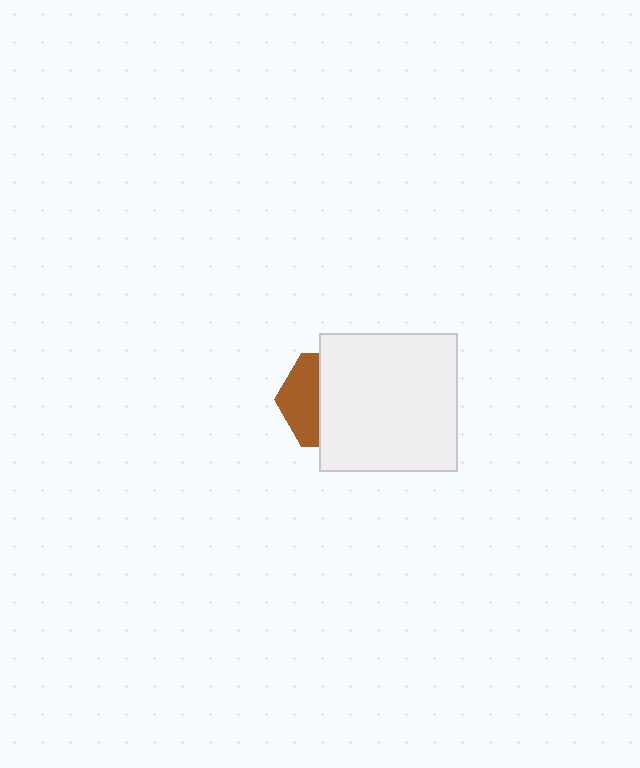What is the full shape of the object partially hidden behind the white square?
The partially hidden object is a brown hexagon.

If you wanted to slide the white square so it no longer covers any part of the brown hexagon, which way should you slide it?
Slide it right — that is the most direct way to separate the two shapes.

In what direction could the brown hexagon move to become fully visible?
The brown hexagon could move left. That would shift it out from behind the white square entirely.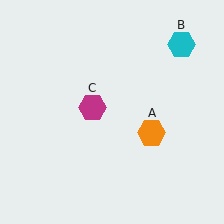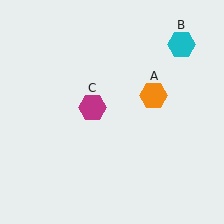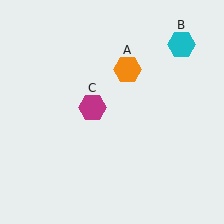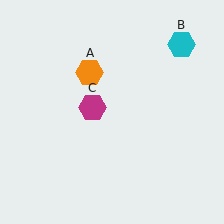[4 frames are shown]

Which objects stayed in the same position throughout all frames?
Cyan hexagon (object B) and magenta hexagon (object C) remained stationary.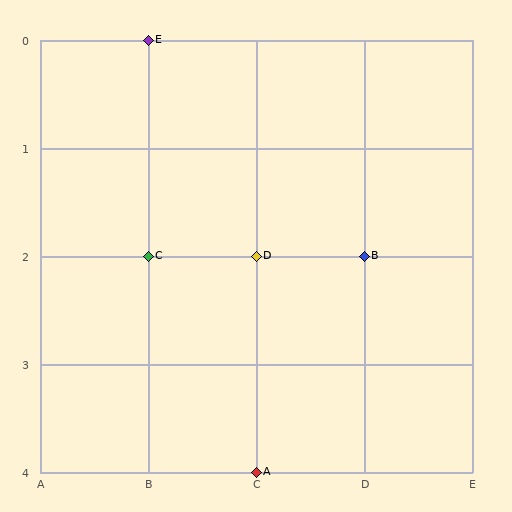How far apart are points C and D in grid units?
Points C and D are 1 column apart.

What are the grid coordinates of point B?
Point B is at grid coordinates (D, 2).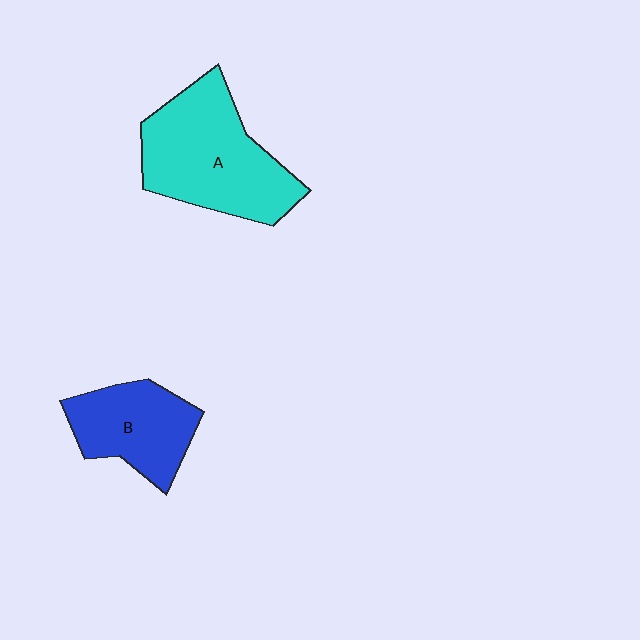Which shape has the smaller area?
Shape B (blue).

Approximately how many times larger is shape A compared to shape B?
Approximately 1.6 times.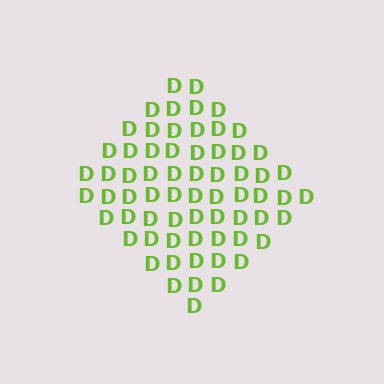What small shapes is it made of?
It is made of small letter D's.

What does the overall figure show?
The overall figure shows a diamond.